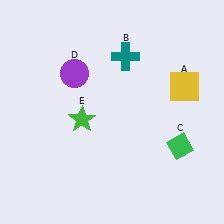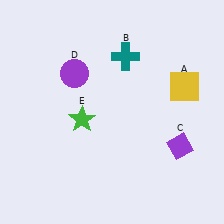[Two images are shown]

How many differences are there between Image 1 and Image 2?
There is 1 difference between the two images.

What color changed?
The diamond (C) changed from green in Image 1 to purple in Image 2.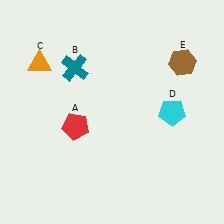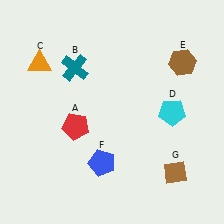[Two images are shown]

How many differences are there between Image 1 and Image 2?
There are 2 differences between the two images.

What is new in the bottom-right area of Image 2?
A brown diamond (G) was added in the bottom-right area of Image 2.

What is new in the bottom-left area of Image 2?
A blue pentagon (F) was added in the bottom-left area of Image 2.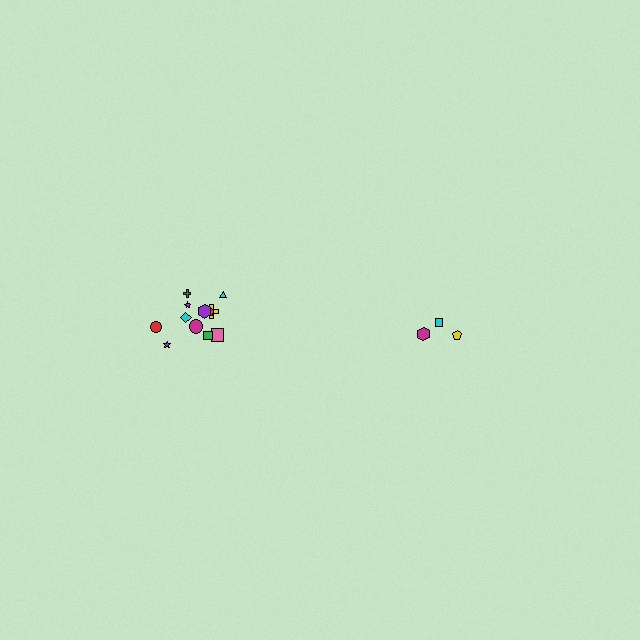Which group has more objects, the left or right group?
The left group.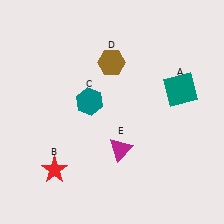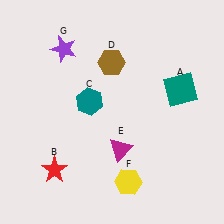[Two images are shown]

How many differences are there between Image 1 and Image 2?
There are 2 differences between the two images.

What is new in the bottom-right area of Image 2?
A yellow hexagon (F) was added in the bottom-right area of Image 2.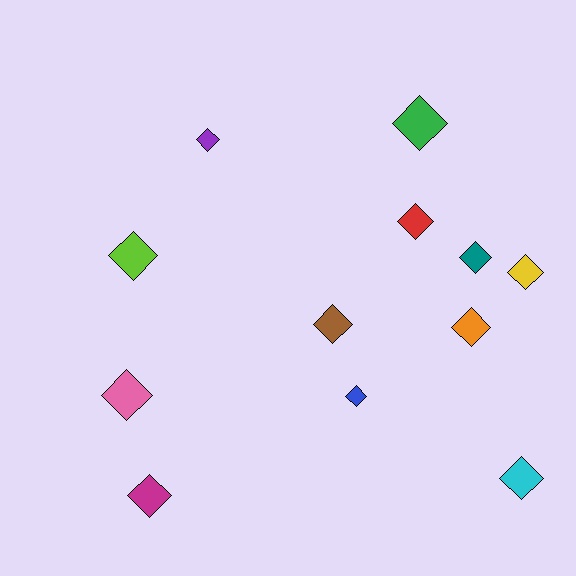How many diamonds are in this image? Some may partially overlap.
There are 12 diamonds.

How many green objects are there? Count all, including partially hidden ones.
There is 1 green object.